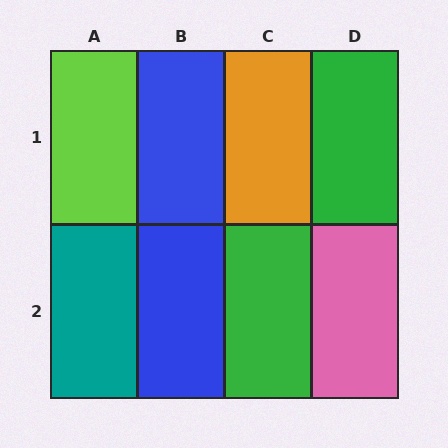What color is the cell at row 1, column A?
Lime.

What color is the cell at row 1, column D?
Green.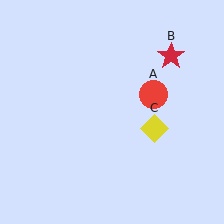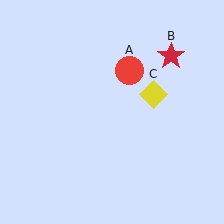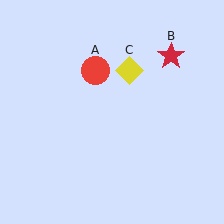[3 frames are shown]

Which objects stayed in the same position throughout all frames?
Red star (object B) remained stationary.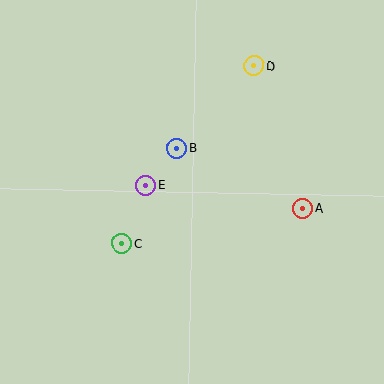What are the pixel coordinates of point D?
Point D is at (254, 66).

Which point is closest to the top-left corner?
Point B is closest to the top-left corner.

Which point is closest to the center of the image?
Point B at (176, 148) is closest to the center.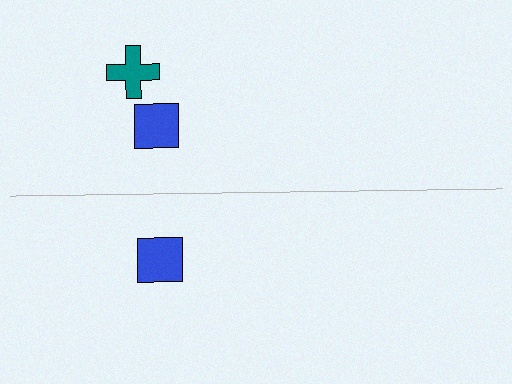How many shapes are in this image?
There are 3 shapes in this image.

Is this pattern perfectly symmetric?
No, the pattern is not perfectly symmetric. A teal cross is missing from the bottom side.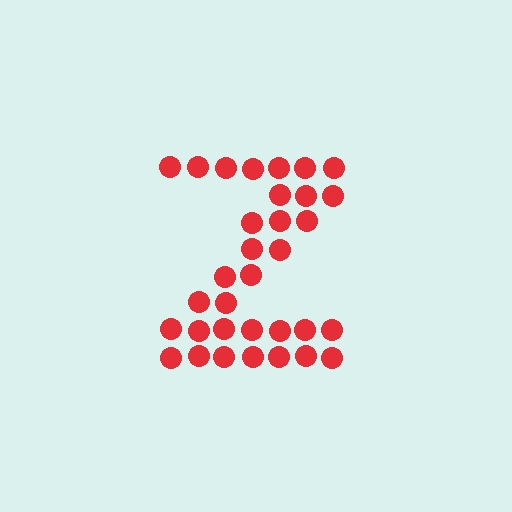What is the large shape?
The large shape is the letter Z.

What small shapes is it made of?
It is made of small circles.